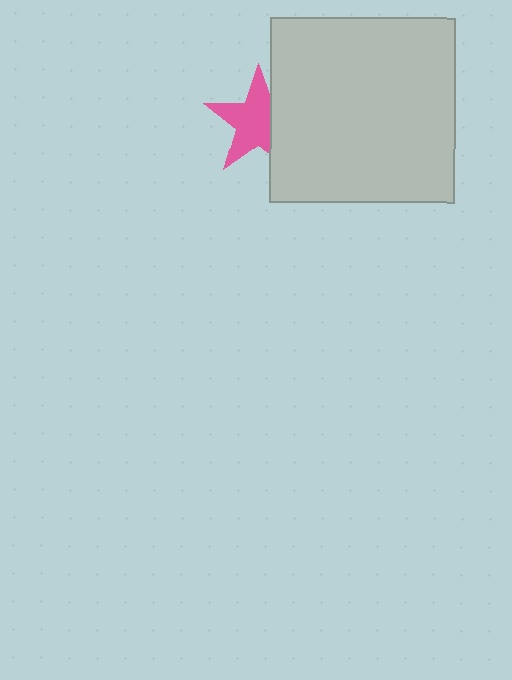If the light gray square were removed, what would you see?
You would see the complete pink star.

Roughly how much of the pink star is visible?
Most of it is visible (roughly 70%).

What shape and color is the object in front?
The object in front is a light gray square.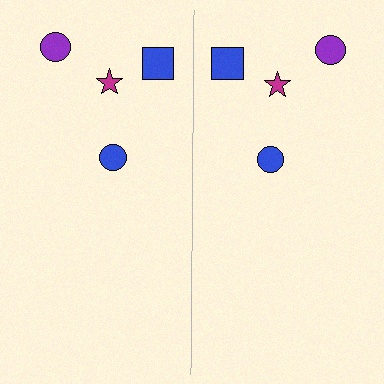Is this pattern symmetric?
Yes, this pattern has bilateral (reflection) symmetry.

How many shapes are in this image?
There are 8 shapes in this image.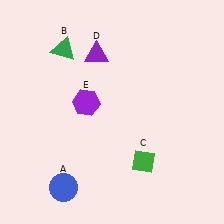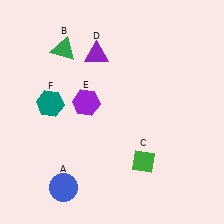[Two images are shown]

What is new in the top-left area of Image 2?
A teal hexagon (F) was added in the top-left area of Image 2.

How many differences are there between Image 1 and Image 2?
There is 1 difference between the two images.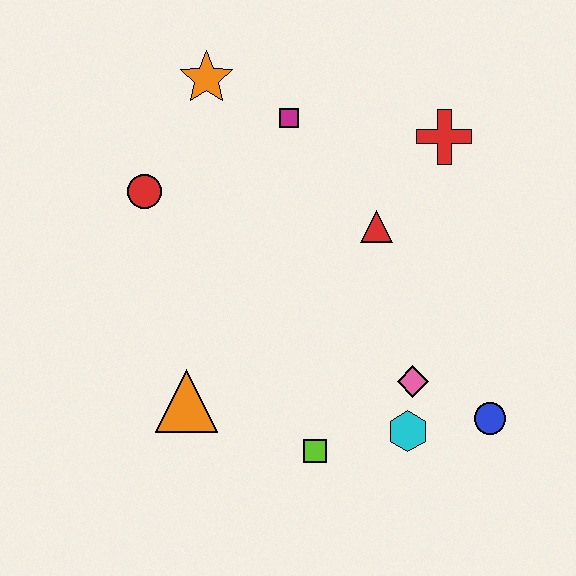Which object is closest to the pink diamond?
The cyan hexagon is closest to the pink diamond.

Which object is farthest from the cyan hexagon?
The orange star is farthest from the cyan hexagon.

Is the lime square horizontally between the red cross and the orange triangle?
Yes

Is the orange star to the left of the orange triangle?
No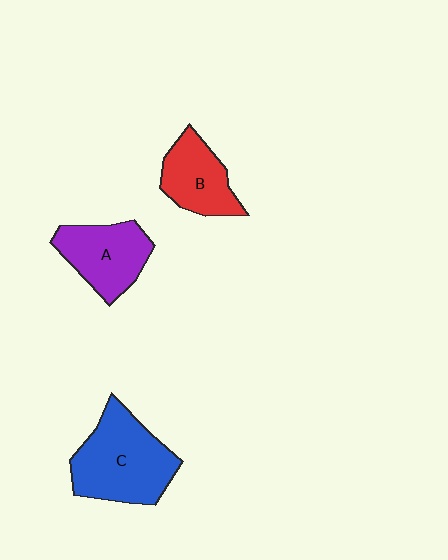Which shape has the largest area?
Shape C (blue).